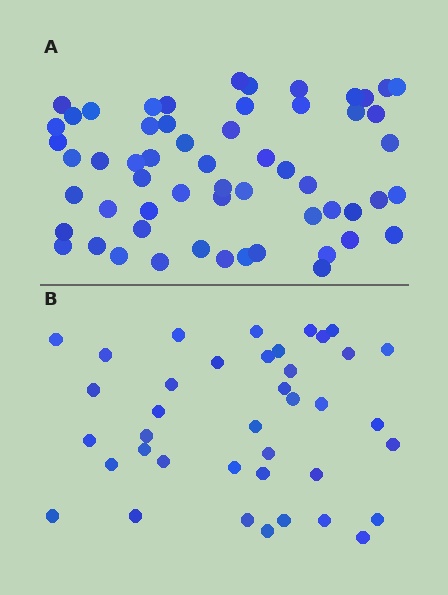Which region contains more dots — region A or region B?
Region A (the top region) has more dots.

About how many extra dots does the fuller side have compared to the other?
Region A has approximately 20 more dots than region B.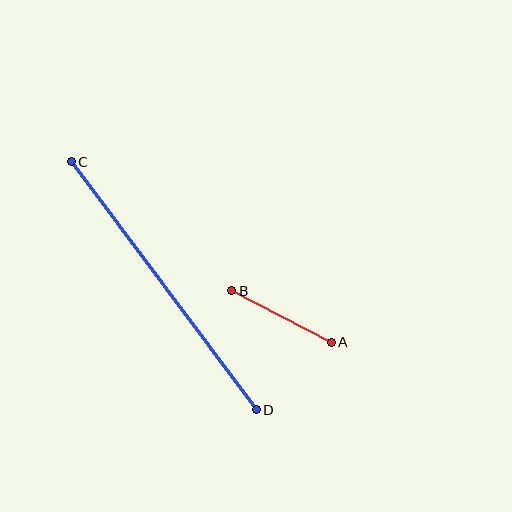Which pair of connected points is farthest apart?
Points C and D are farthest apart.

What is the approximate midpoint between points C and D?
The midpoint is at approximately (164, 286) pixels.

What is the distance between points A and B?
The distance is approximately 112 pixels.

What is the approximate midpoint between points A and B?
The midpoint is at approximately (282, 316) pixels.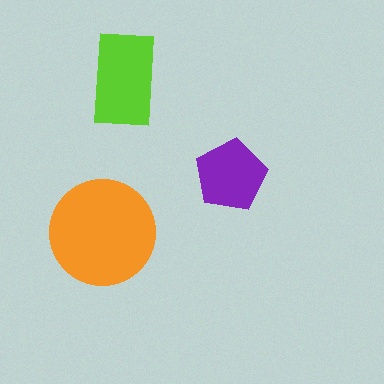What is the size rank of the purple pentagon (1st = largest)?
3rd.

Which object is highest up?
The lime rectangle is topmost.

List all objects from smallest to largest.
The purple pentagon, the lime rectangle, the orange circle.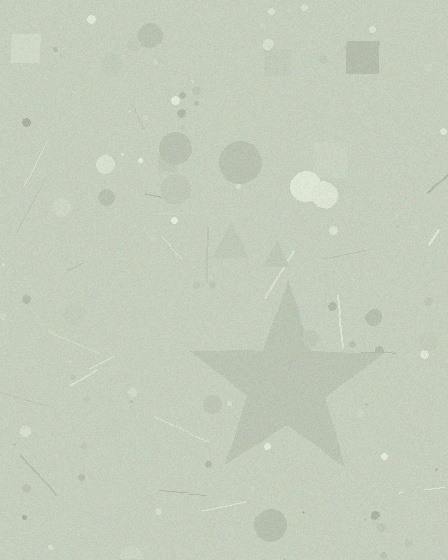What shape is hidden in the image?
A star is hidden in the image.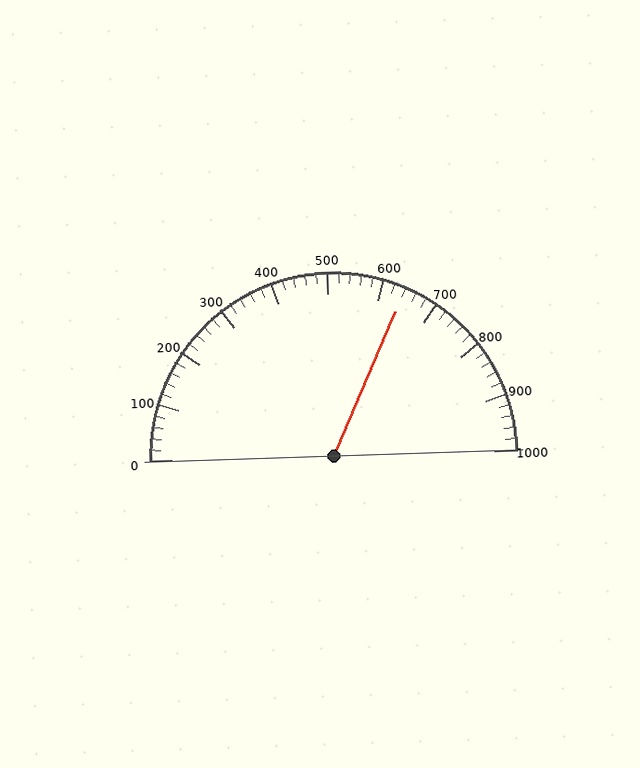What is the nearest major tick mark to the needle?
The nearest major tick mark is 600.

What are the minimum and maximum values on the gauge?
The gauge ranges from 0 to 1000.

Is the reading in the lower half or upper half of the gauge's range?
The reading is in the upper half of the range (0 to 1000).